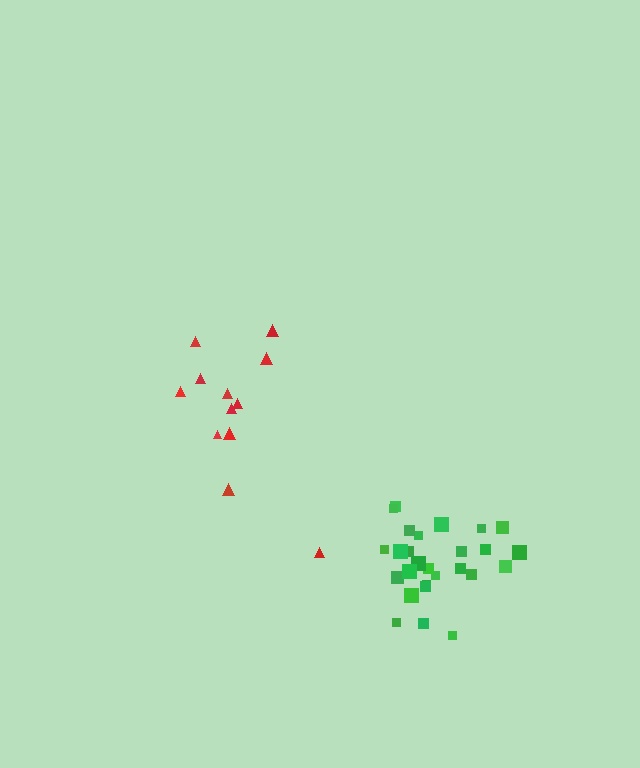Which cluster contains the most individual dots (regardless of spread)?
Green (27).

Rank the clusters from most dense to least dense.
green, red.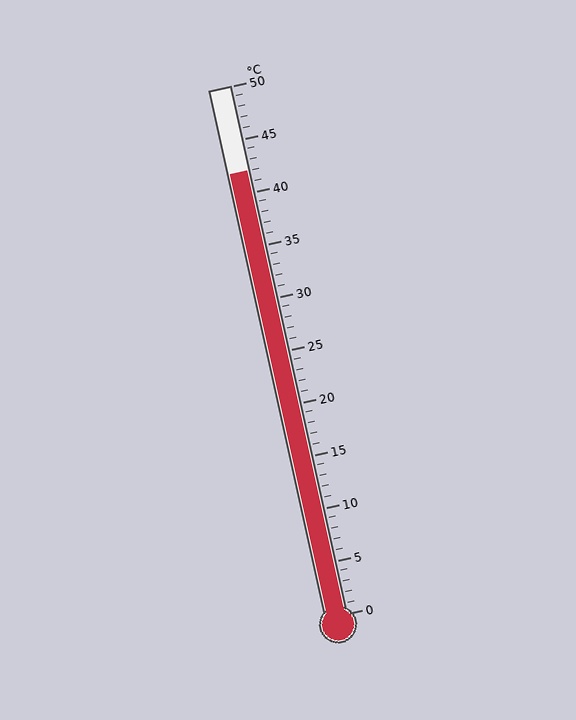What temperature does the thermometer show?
The thermometer shows approximately 42°C.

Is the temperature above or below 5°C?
The temperature is above 5°C.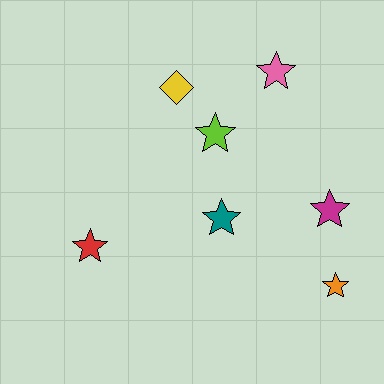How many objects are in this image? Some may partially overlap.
There are 7 objects.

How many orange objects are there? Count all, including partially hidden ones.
There is 1 orange object.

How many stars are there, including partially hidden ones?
There are 6 stars.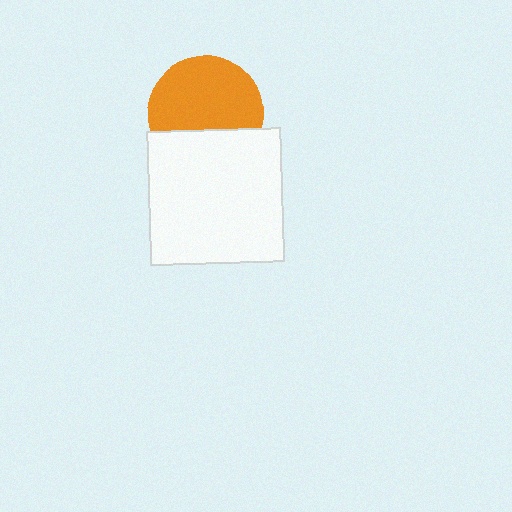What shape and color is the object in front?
The object in front is a white square.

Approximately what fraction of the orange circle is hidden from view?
Roughly 33% of the orange circle is hidden behind the white square.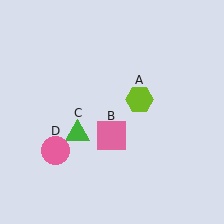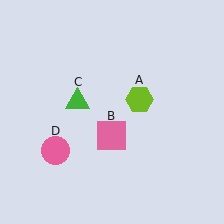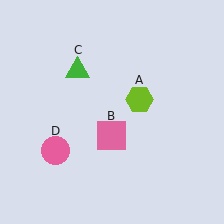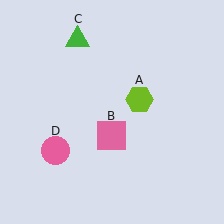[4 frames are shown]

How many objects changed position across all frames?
1 object changed position: green triangle (object C).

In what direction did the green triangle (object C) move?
The green triangle (object C) moved up.